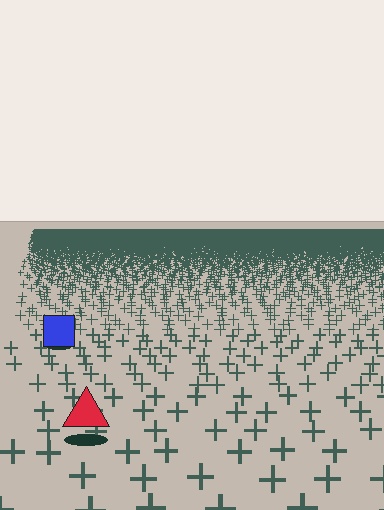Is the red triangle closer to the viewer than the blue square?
Yes. The red triangle is closer — you can tell from the texture gradient: the ground texture is coarser near it.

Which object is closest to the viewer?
The red triangle is closest. The texture marks near it are larger and more spread out.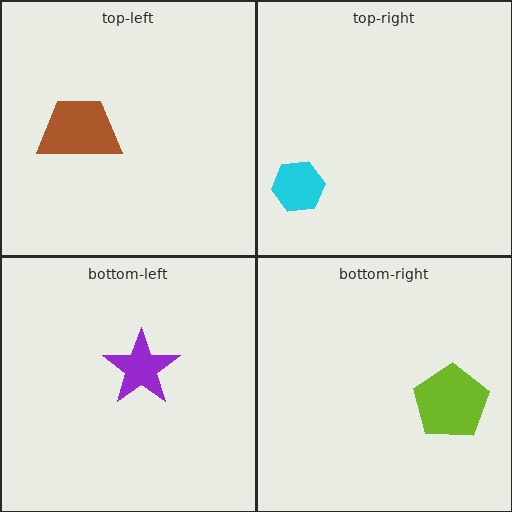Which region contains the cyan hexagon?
The top-right region.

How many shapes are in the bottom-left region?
1.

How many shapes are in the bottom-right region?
1.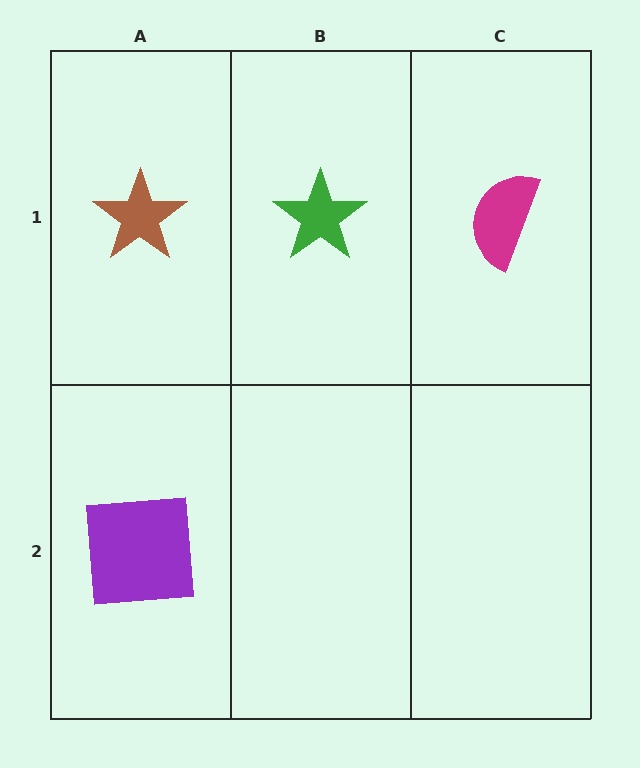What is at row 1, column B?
A green star.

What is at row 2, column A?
A purple square.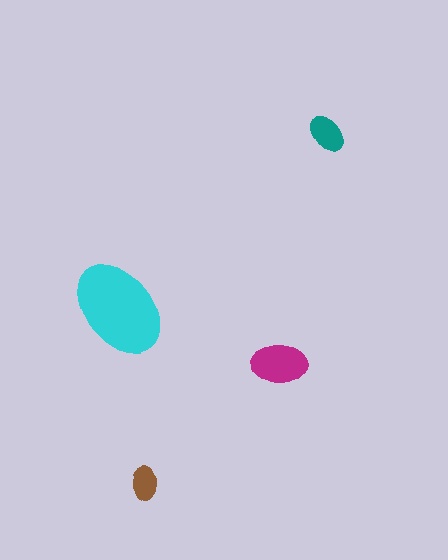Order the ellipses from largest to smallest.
the cyan one, the magenta one, the teal one, the brown one.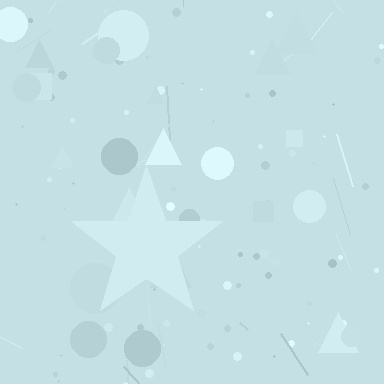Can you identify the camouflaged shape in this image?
The camouflaged shape is a star.